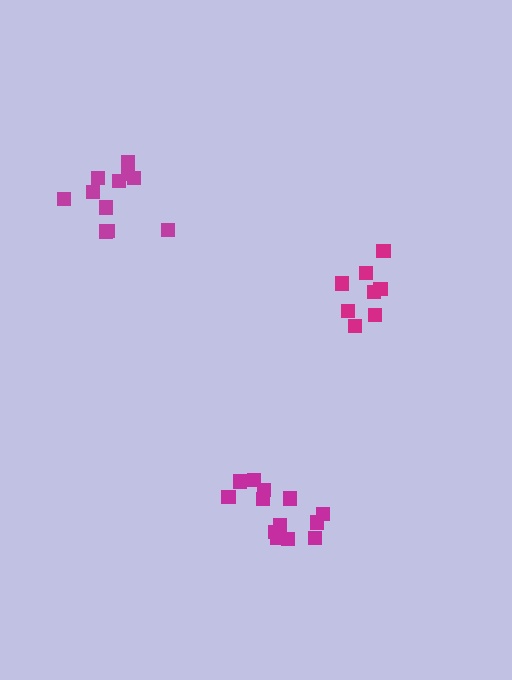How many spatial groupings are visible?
There are 3 spatial groupings.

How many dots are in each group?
Group 1: 11 dots, Group 2: 13 dots, Group 3: 8 dots (32 total).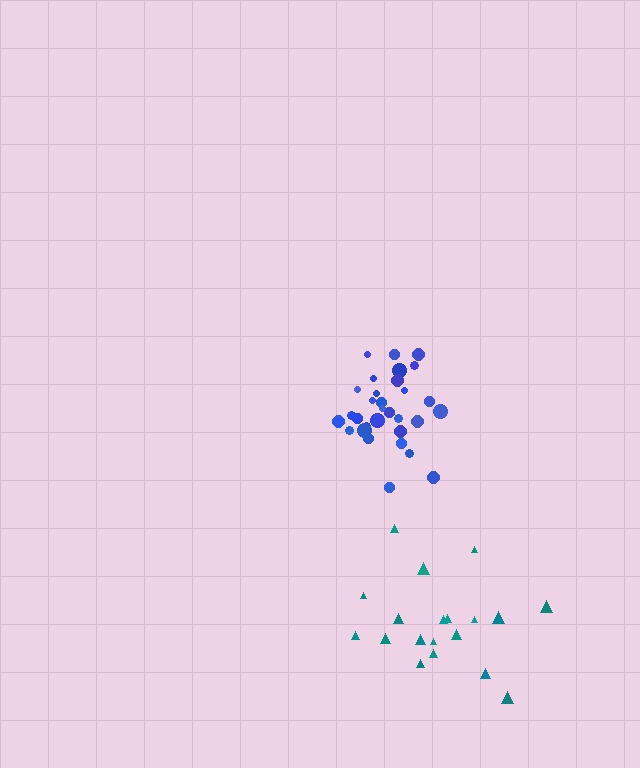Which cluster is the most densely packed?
Blue.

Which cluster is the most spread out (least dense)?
Teal.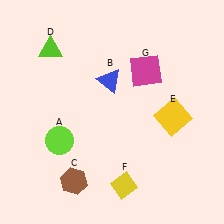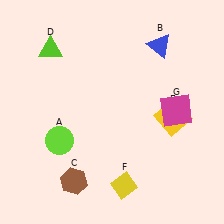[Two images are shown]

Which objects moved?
The objects that moved are: the blue triangle (B), the magenta square (G).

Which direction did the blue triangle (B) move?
The blue triangle (B) moved right.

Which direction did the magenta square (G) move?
The magenta square (G) moved down.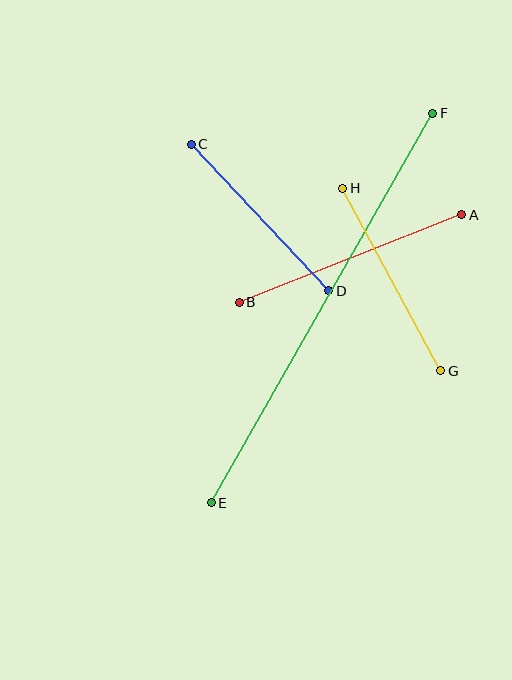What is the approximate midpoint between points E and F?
The midpoint is at approximately (322, 308) pixels.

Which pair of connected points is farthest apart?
Points E and F are farthest apart.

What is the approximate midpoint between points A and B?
The midpoint is at approximately (350, 259) pixels.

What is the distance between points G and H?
The distance is approximately 207 pixels.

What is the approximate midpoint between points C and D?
The midpoint is at approximately (260, 218) pixels.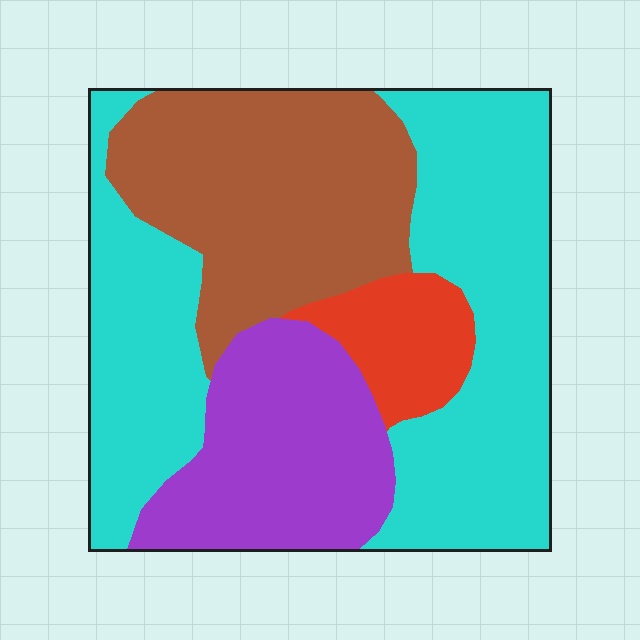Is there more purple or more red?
Purple.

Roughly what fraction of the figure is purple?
Purple takes up between a sixth and a third of the figure.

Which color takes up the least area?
Red, at roughly 10%.